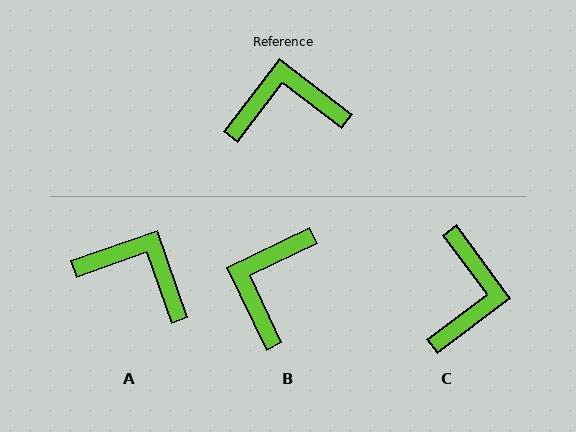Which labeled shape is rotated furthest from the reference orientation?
C, about 106 degrees away.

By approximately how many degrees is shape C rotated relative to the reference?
Approximately 106 degrees clockwise.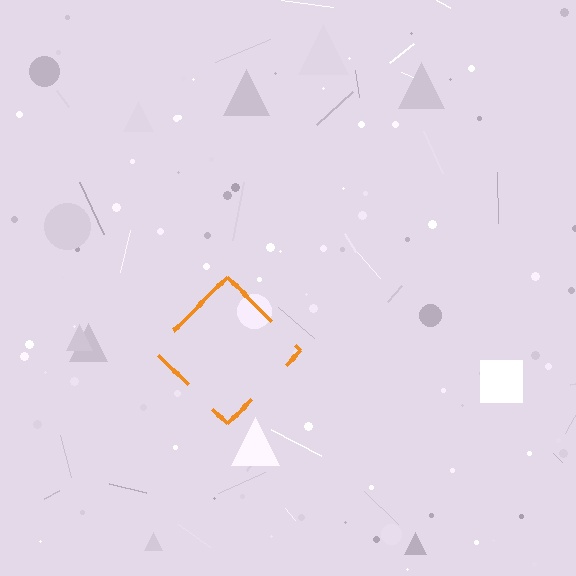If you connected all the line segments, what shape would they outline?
They would outline a diamond.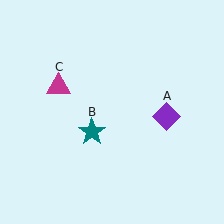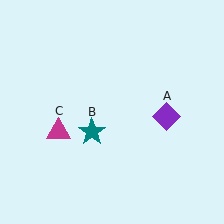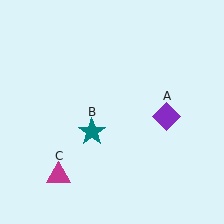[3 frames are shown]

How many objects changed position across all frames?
1 object changed position: magenta triangle (object C).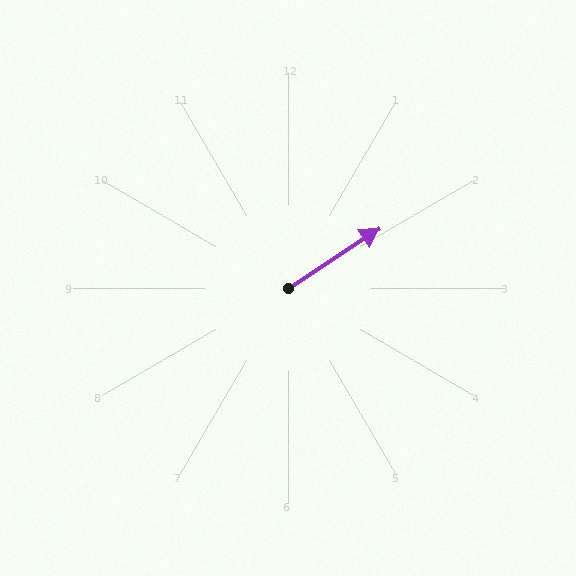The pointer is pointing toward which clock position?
Roughly 2 o'clock.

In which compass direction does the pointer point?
Northeast.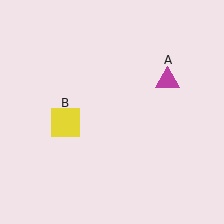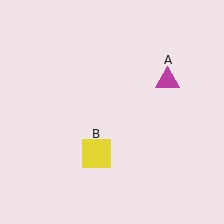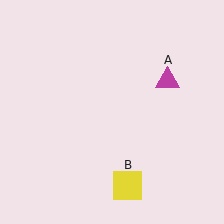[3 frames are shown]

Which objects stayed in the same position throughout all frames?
Magenta triangle (object A) remained stationary.